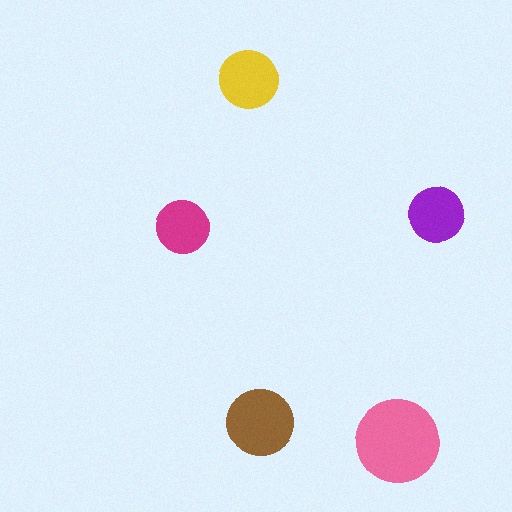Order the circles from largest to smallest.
the pink one, the brown one, the yellow one, the purple one, the magenta one.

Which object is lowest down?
The pink circle is bottommost.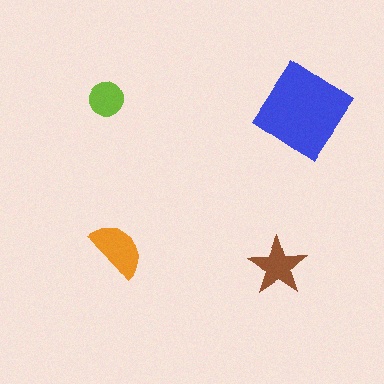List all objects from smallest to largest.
The lime circle, the brown star, the orange semicircle, the blue diamond.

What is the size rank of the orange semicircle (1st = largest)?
2nd.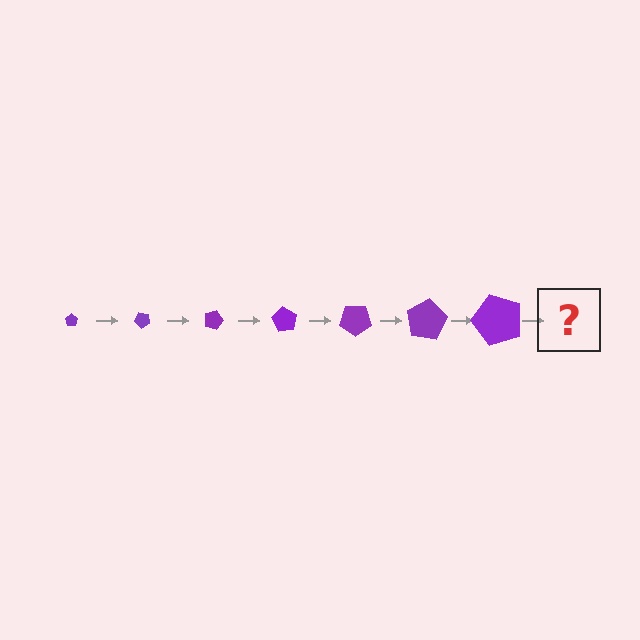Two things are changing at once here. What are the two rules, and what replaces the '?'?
The two rules are that the pentagon grows larger each step and it rotates 45 degrees each step. The '?' should be a pentagon, larger than the previous one and rotated 315 degrees from the start.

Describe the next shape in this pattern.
It should be a pentagon, larger than the previous one and rotated 315 degrees from the start.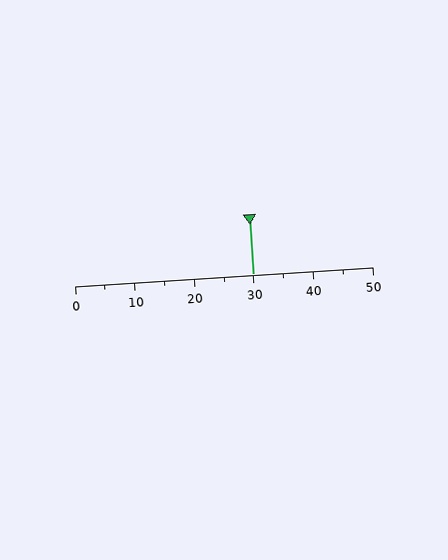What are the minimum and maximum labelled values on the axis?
The axis runs from 0 to 50.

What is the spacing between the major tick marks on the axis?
The major ticks are spaced 10 apart.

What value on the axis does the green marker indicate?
The marker indicates approximately 30.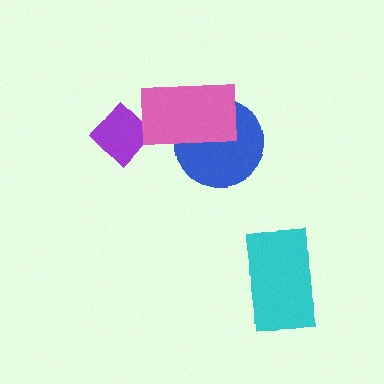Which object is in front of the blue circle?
The pink rectangle is in front of the blue circle.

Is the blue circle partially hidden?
Yes, it is partially covered by another shape.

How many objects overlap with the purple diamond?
1 object overlaps with the purple diamond.